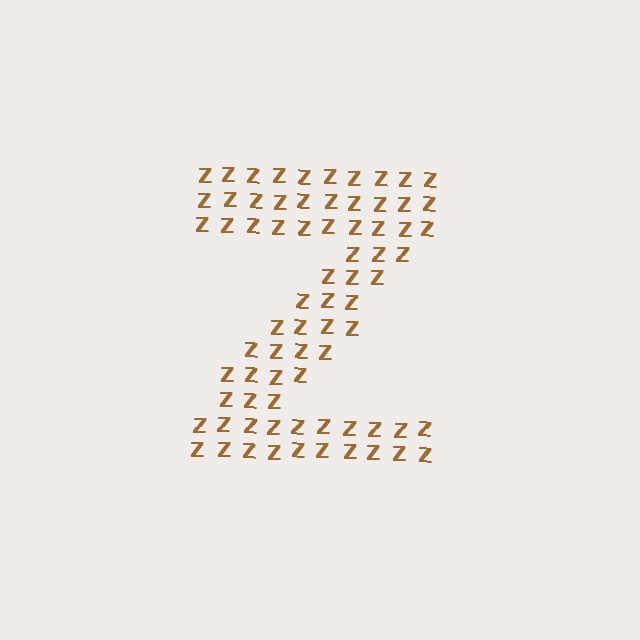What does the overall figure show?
The overall figure shows the letter Z.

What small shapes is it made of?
It is made of small letter Z's.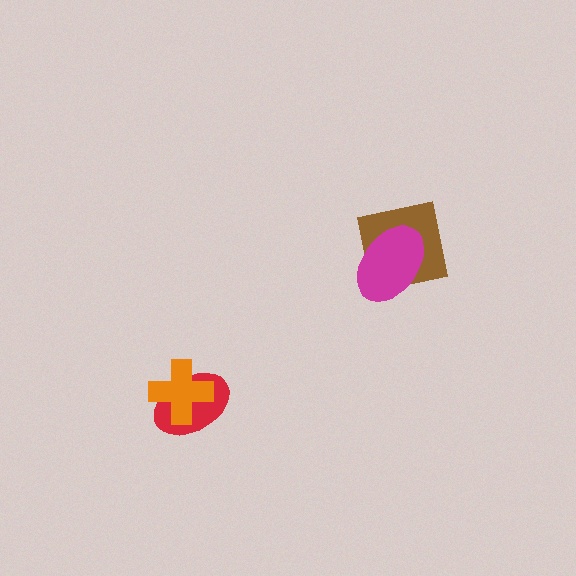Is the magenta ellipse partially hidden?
No, no other shape covers it.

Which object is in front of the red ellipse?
The orange cross is in front of the red ellipse.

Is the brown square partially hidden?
Yes, it is partially covered by another shape.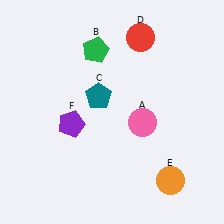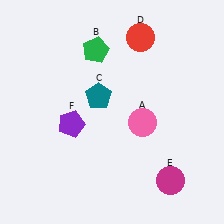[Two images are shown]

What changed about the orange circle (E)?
In Image 1, E is orange. In Image 2, it changed to magenta.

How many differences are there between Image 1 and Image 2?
There is 1 difference between the two images.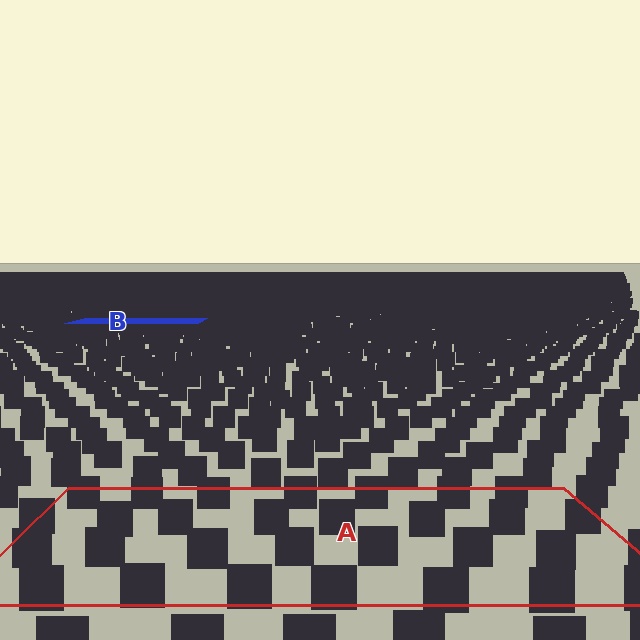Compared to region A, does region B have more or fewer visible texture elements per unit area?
Region B has more texture elements per unit area — they are packed more densely because it is farther away.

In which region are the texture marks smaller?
The texture marks are smaller in region B, because it is farther away.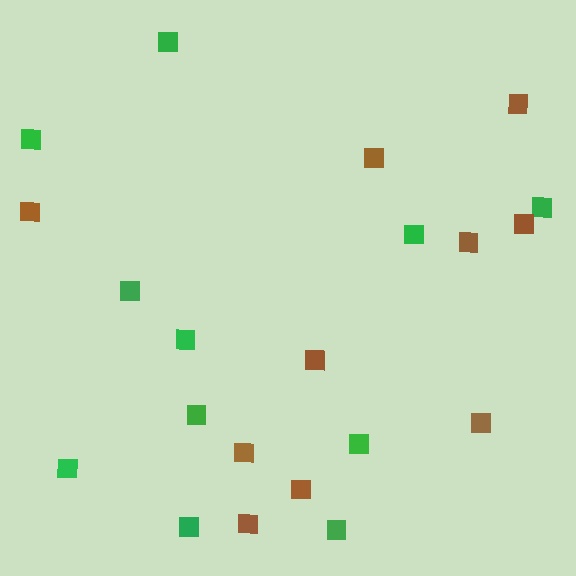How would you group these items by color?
There are 2 groups: one group of green squares (11) and one group of brown squares (10).